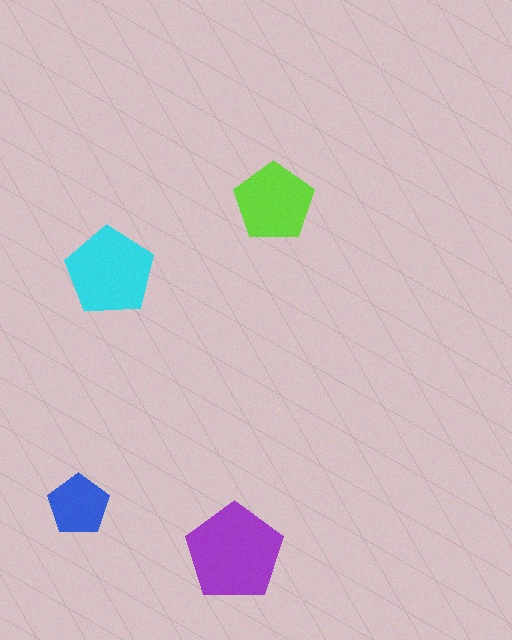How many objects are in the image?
There are 4 objects in the image.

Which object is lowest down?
The purple pentagon is bottommost.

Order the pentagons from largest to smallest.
the purple one, the cyan one, the lime one, the blue one.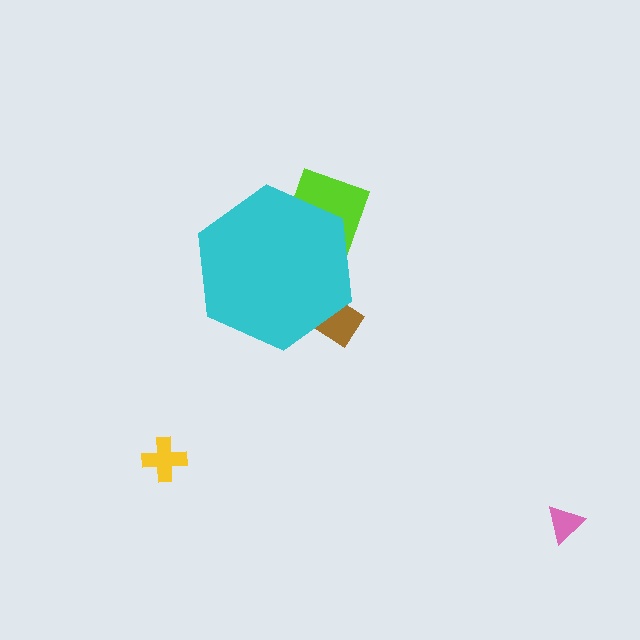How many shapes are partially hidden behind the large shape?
2 shapes are partially hidden.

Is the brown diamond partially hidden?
Yes, the brown diamond is partially hidden behind the cyan hexagon.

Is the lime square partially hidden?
Yes, the lime square is partially hidden behind the cyan hexagon.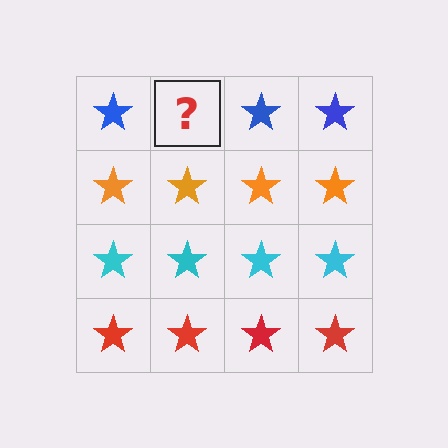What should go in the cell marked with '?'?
The missing cell should contain a blue star.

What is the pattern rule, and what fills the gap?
The rule is that each row has a consistent color. The gap should be filled with a blue star.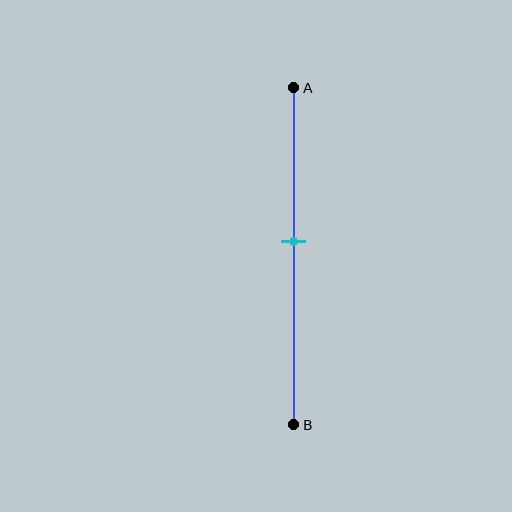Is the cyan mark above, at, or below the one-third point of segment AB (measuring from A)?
The cyan mark is below the one-third point of segment AB.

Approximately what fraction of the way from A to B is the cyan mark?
The cyan mark is approximately 45% of the way from A to B.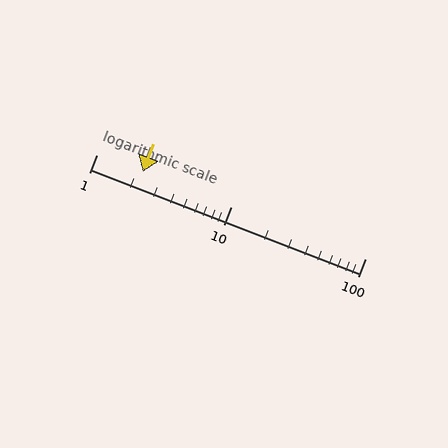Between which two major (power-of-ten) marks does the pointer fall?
The pointer is between 1 and 10.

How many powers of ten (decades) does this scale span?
The scale spans 2 decades, from 1 to 100.